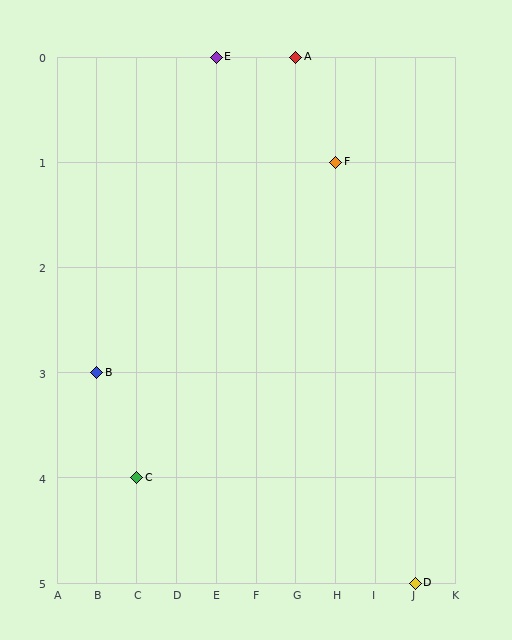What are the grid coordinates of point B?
Point B is at grid coordinates (B, 3).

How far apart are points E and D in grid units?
Points E and D are 5 columns and 5 rows apart (about 7.1 grid units diagonally).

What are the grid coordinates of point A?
Point A is at grid coordinates (G, 0).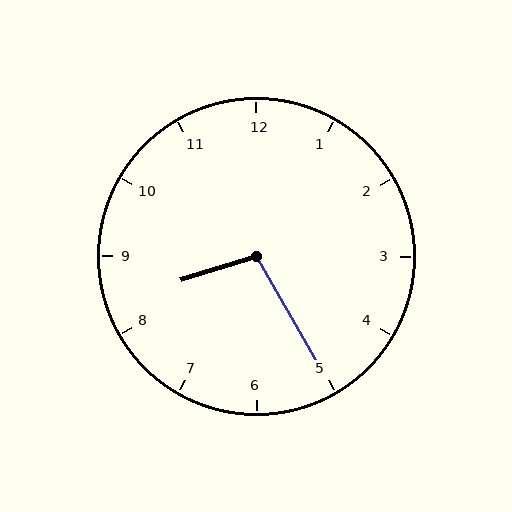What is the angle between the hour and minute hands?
Approximately 102 degrees.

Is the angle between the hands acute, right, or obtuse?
It is obtuse.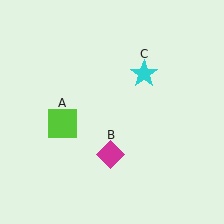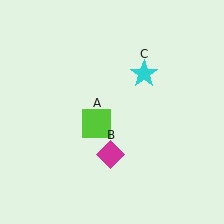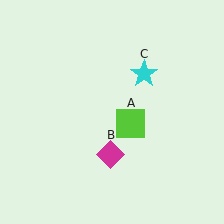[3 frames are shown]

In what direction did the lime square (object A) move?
The lime square (object A) moved right.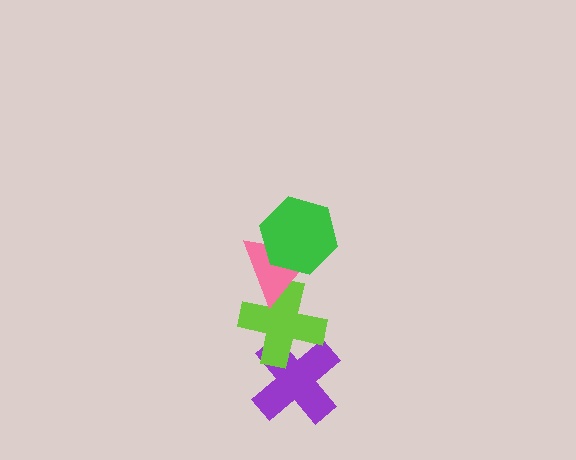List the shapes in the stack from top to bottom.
From top to bottom: the green hexagon, the pink triangle, the lime cross, the purple cross.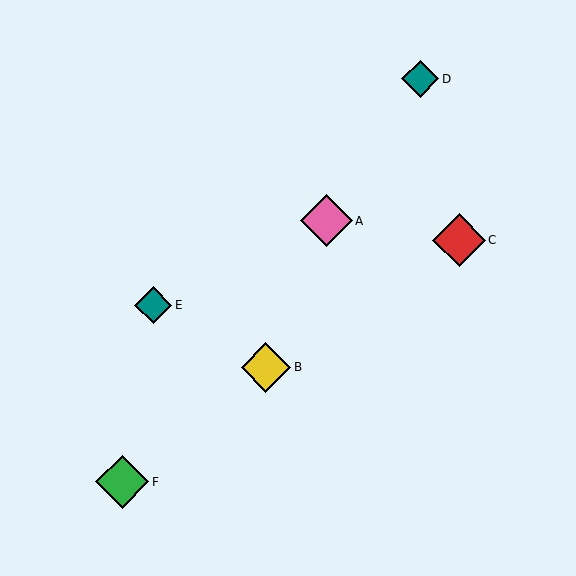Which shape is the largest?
The green diamond (labeled F) is the largest.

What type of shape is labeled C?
Shape C is a red diamond.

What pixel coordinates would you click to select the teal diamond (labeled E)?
Click at (153, 305) to select the teal diamond E.